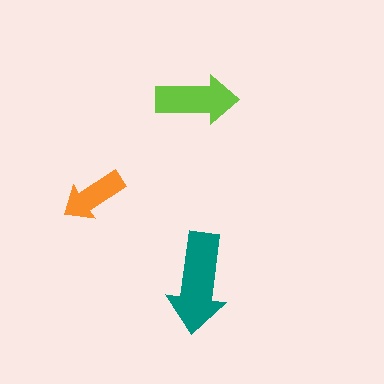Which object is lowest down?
The teal arrow is bottommost.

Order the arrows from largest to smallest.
the teal one, the lime one, the orange one.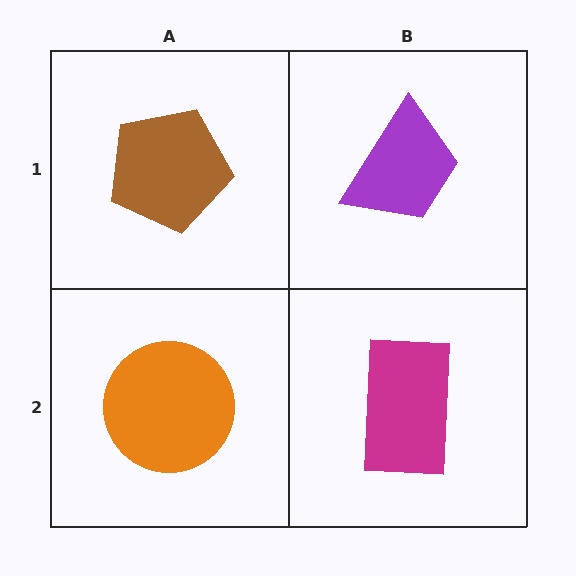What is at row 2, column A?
An orange circle.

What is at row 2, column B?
A magenta rectangle.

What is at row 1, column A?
A brown pentagon.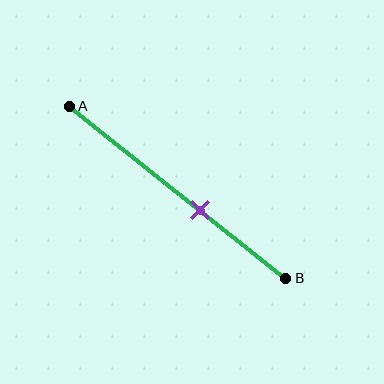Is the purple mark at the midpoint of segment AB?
No, the mark is at about 60% from A, not at the 50% midpoint.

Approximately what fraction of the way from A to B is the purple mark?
The purple mark is approximately 60% of the way from A to B.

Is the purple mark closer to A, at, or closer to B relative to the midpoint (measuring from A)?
The purple mark is closer to point B than the midpoint of segment AB.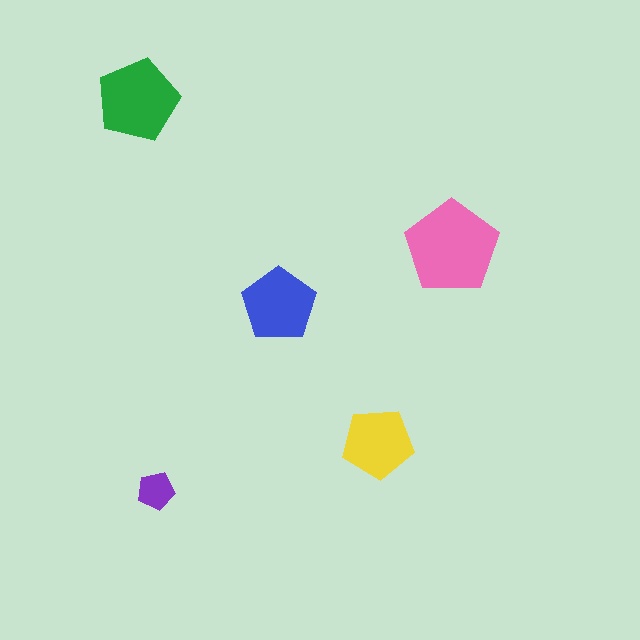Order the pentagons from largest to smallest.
the pink one, the green one, the blue one, the yellow one, the purple one.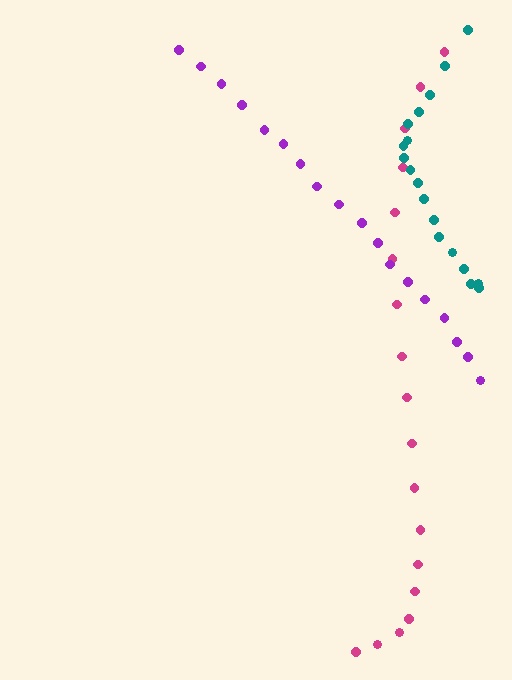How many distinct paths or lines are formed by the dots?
There are 3 distinct paths.